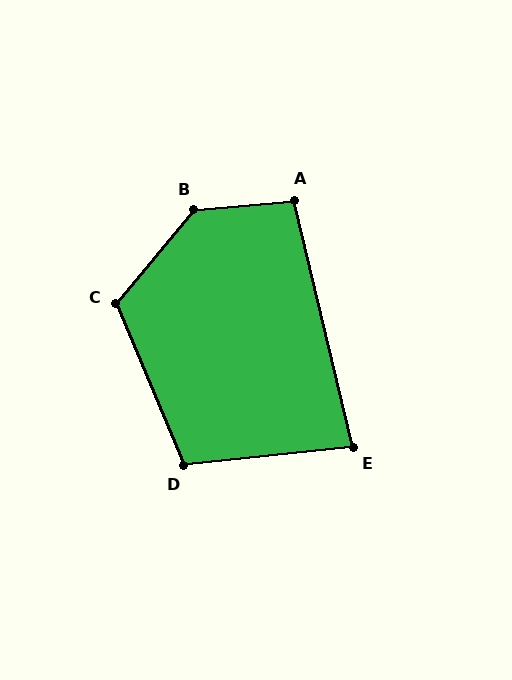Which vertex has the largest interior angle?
B, at approximately 135 degrees.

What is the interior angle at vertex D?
Approximately 107 degrees (obtuse).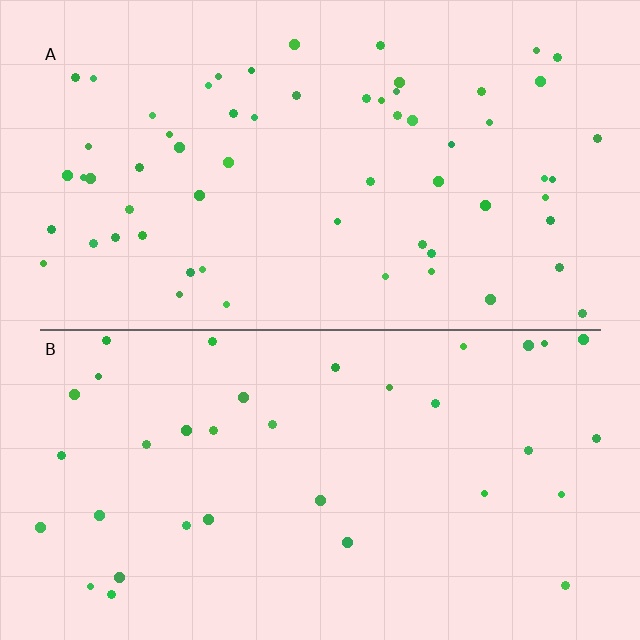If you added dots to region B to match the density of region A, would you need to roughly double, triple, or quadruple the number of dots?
Approximately double.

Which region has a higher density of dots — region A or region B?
A (the top).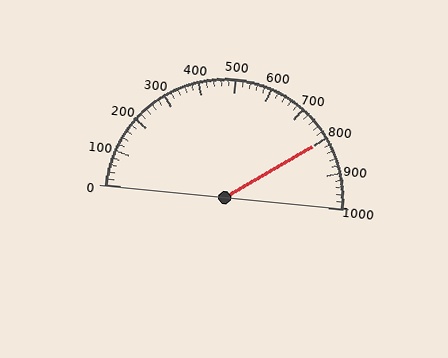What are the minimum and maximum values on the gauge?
The gauge ranges from 0 to 1000.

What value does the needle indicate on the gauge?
The needle indicates approximately 800.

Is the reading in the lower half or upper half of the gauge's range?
The reading is in the upper half of the range (0 to 1000).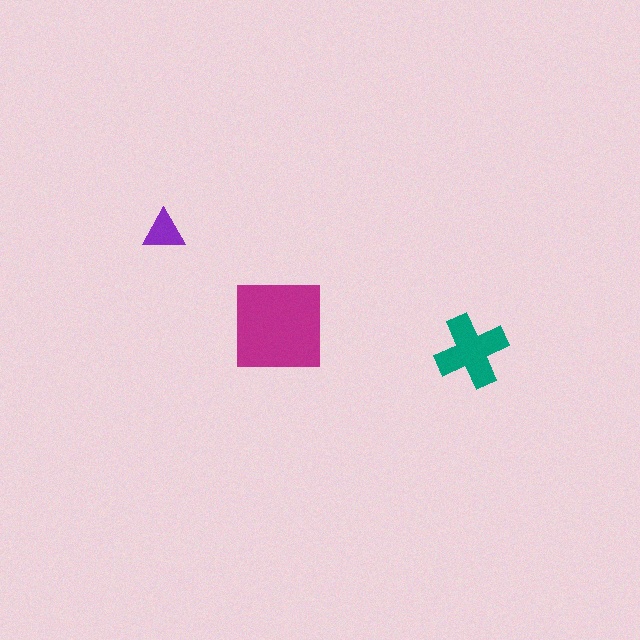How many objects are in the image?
There are 3 objects in the image.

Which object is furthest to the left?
The purple triangle is leftmost.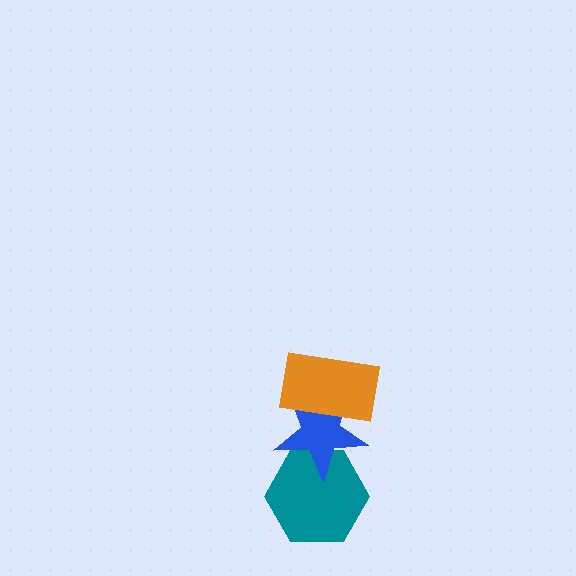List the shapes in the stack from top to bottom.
From top to bottom: the orange rectangle, the blue star, the teal hexagon.